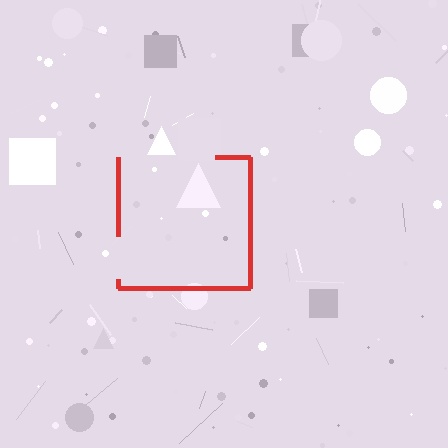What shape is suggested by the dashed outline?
The dashed outline suggests a square.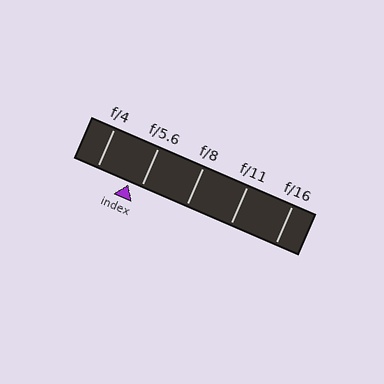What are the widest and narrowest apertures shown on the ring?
The widest aperture shown is f/4 and the narrowest is f/16.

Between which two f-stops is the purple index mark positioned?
The index mark is between f/4 and f/5.6.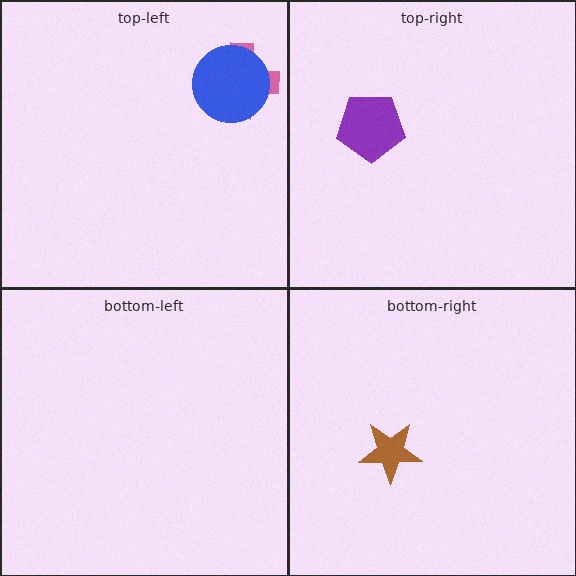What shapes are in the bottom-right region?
The brown star.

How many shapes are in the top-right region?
1.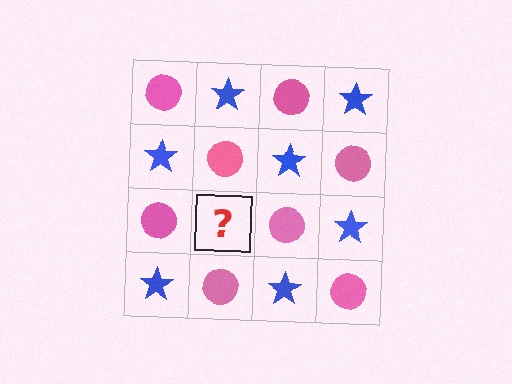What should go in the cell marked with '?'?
The missing cell should contain a blue star.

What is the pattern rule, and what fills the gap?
The rule is that it alternates pink circle and blue star in a checkerboard pattern. The gap should be filled with a blue star.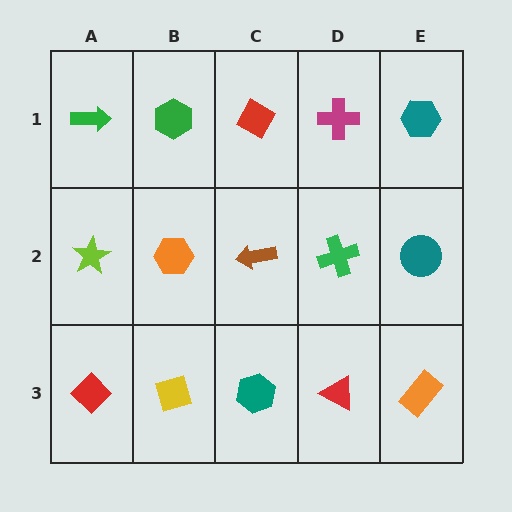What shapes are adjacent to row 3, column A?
A lime star (row 2, column A), a yellow diamond (row 3, column B).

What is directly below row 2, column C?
A teal hexagon.